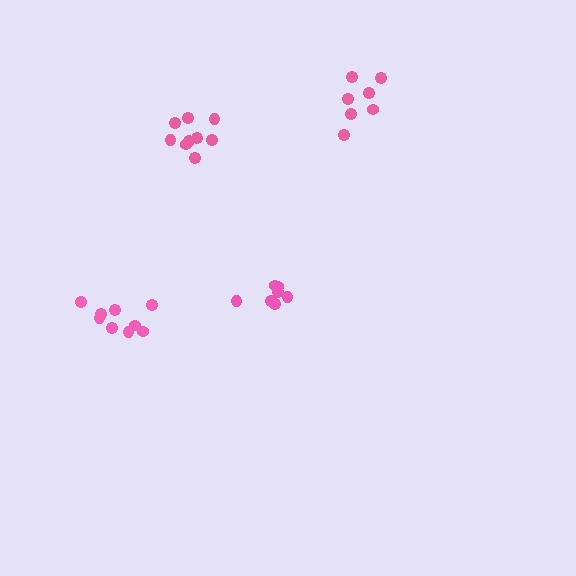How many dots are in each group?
Group 1: 7 dots, Group 2: 9 dots, Group 3: 9 dots, Group 4: 7 dots (32 total).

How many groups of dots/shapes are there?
There are 4 groups.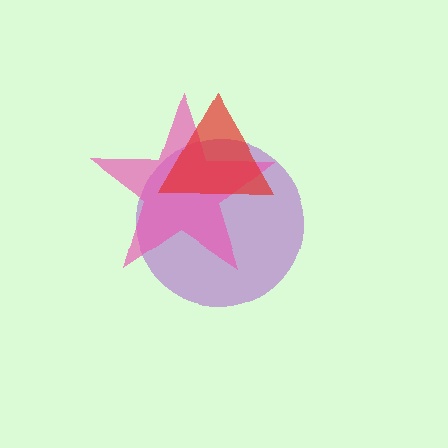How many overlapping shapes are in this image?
There are 3 overlapping shapes in the image.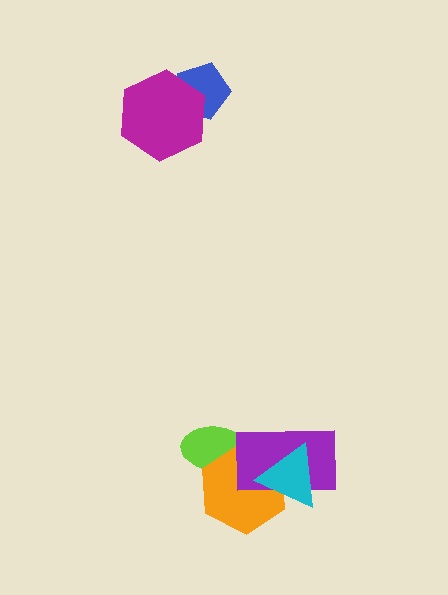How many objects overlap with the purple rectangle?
3 objects overlap with the purple rectangle.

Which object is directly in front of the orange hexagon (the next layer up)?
The purple rectangle is directly in front of the orange hexagon.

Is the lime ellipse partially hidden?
Yes, it is partially covered by another shape.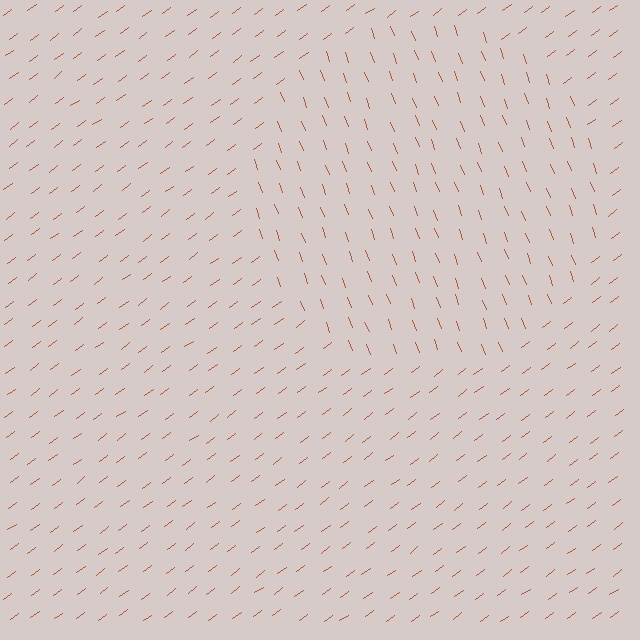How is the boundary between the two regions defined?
The boundary is defined purely by a change in line orientation (approximately 74 degrees difference). All lines are the same color and thickness.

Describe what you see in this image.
The image is filled with small brown line segments. A circle region in the image has lines oriented differently from the surrounding lines, creating a visible texture boundary.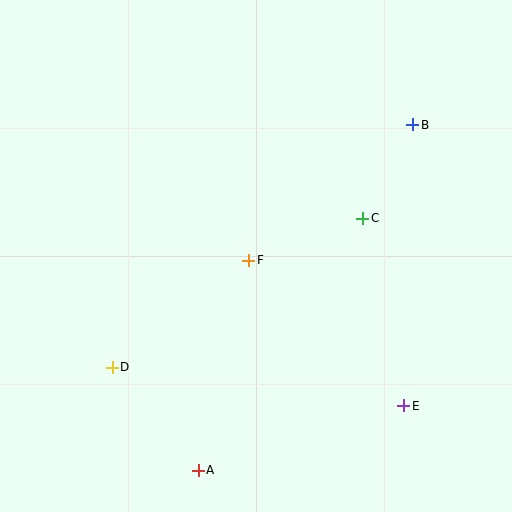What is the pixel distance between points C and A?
The distance between C and A is 301 pixels.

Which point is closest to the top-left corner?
Point F is closest to the top-left corner.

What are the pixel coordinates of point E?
Point E is at (404, 406).